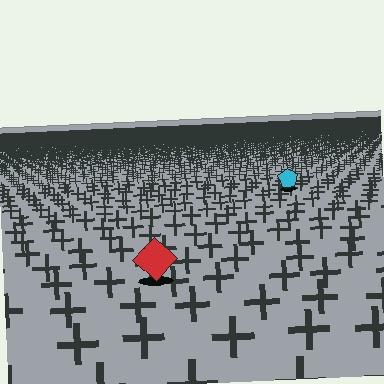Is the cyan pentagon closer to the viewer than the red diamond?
No. The red diamond is closer — you can tell from the texture gradient: the ground texture is coarser near it.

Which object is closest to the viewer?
The red diamond is closest. The texture marks near it are larger and more spread out.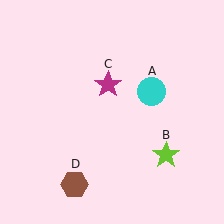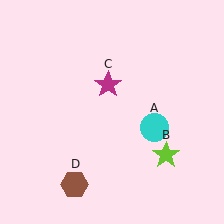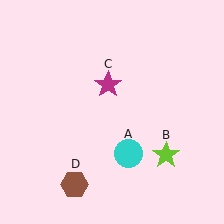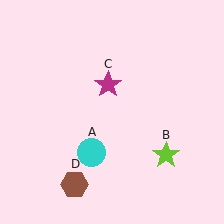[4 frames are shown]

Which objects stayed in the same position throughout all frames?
Lime star (object B) and magenta star (object C) and brown hexagon (object D) remained stationary.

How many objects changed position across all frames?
1 object changed position: cyan circle (object A).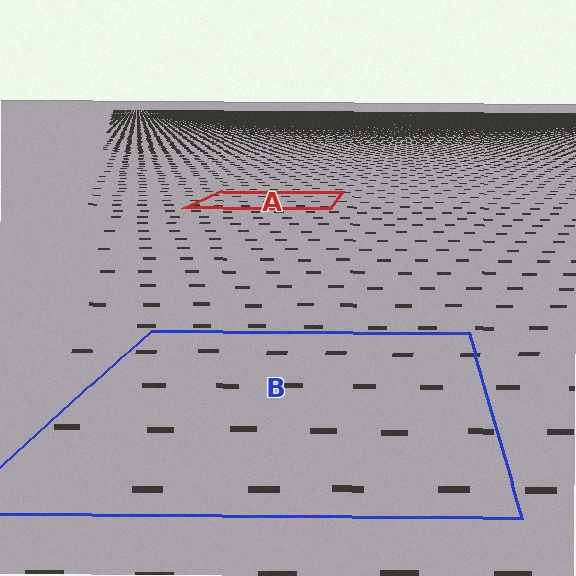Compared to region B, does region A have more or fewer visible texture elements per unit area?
Region A has more texture elements per unit area — they are packed more densely because it is farther away.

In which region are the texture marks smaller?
The texture marks are smaller in region A, because it is farther away.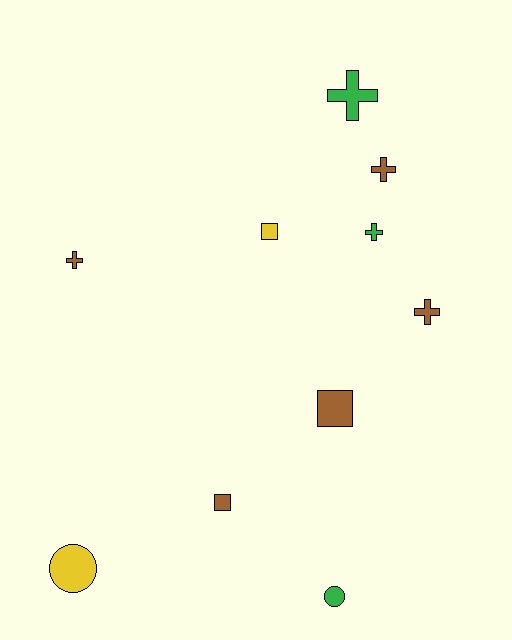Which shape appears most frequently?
Cross, with 5 objects.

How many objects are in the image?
There are 10 objects.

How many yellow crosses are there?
There are no yellow crosses.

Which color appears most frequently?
Brown, with 5 objects.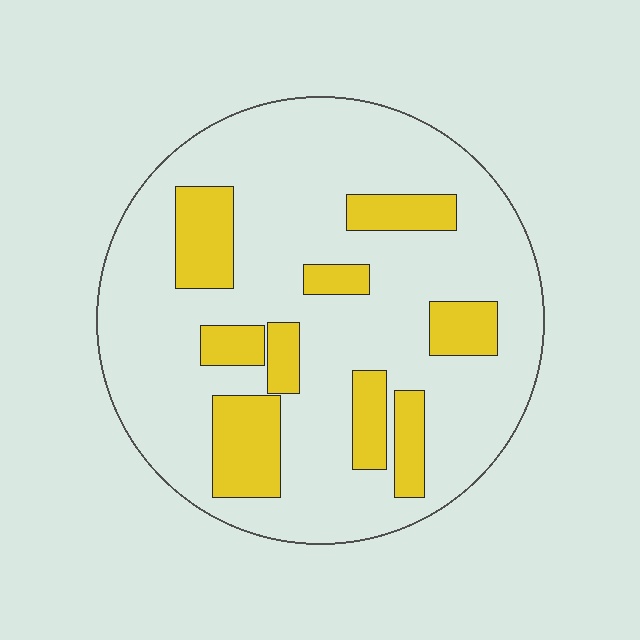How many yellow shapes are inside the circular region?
9.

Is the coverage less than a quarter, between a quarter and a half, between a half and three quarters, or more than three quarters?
Less than a quarter.